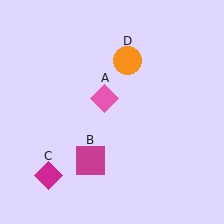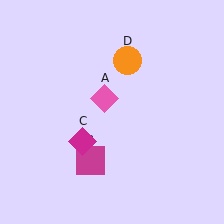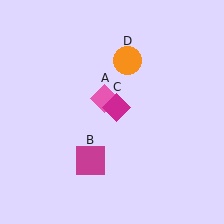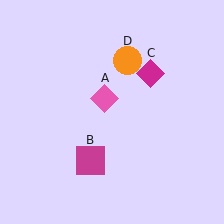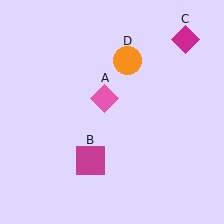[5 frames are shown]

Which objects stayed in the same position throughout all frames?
Pink diamond (object A) and magenta square (object B) and orange circle (object D) remained stationary.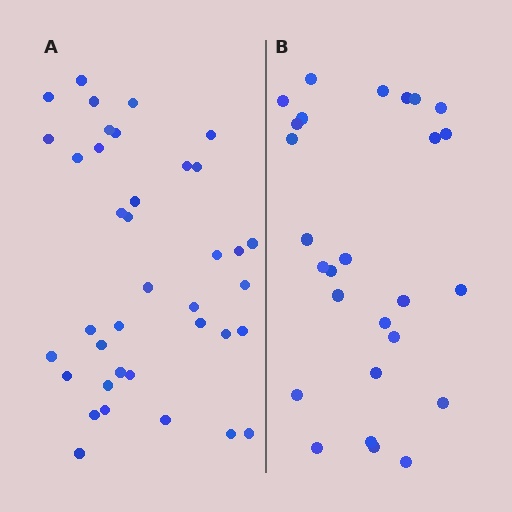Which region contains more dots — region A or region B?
Region A (the left region) has more dots.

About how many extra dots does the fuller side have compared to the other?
Region A has roughly 12 or so more dots than region B.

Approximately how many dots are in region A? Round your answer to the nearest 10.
About 40 dots. (The exact count is 38, which rounds to 40.)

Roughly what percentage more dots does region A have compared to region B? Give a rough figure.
About 40% more.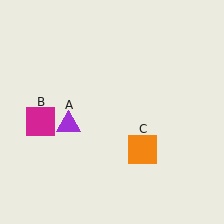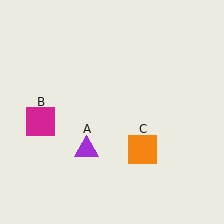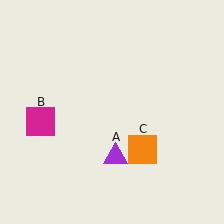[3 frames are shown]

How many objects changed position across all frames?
1 object changed position: purple triangle (object A).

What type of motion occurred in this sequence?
The purple triangle (object A) rotated counterclockwise around the center of the scene.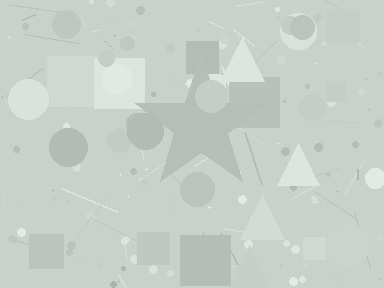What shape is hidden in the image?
A star is hidden in the image.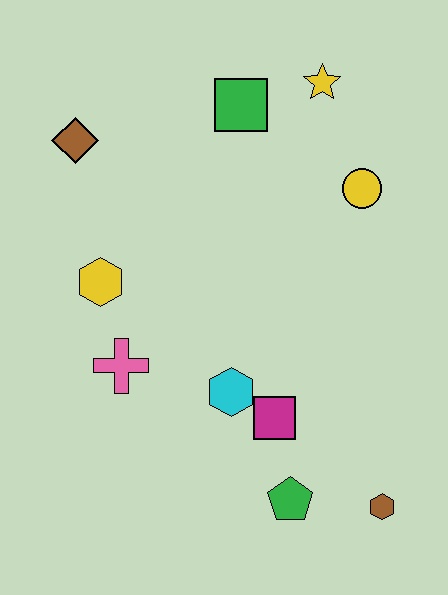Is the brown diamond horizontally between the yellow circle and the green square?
No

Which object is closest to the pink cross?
The yellow hexagon is closest to the pink cross.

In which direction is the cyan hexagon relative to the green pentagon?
The cyan hexagon is above the green pentagon.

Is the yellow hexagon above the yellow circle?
No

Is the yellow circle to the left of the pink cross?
No